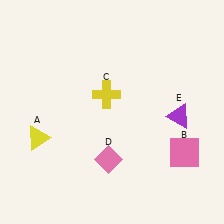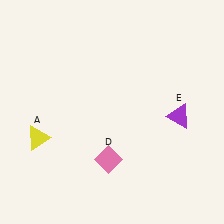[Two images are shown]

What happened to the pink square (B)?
The pink square (B) was removed in Image 2. It was in the bottom-right area of Image 1.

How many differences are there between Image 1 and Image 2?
There are 2 differences between the two images.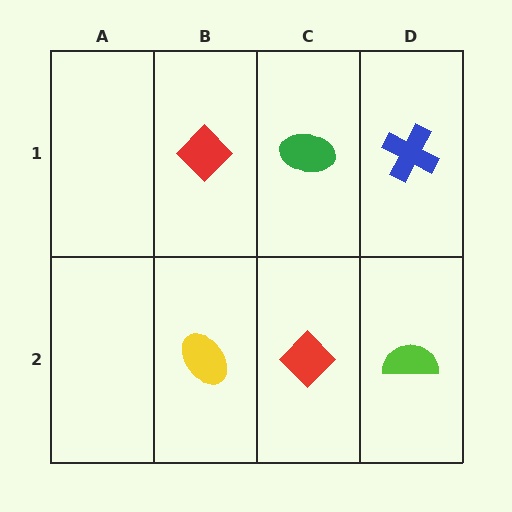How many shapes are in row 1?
3 shapes.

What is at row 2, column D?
A lime semicircle.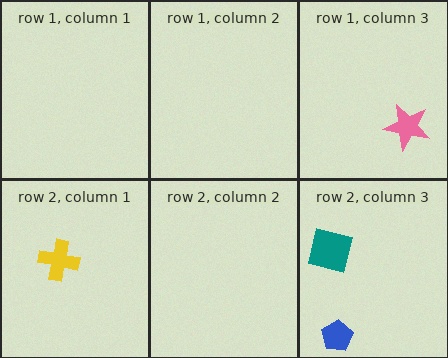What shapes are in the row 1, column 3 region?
The pink star.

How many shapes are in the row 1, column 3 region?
1.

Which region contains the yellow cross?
The row 2, column 1 region.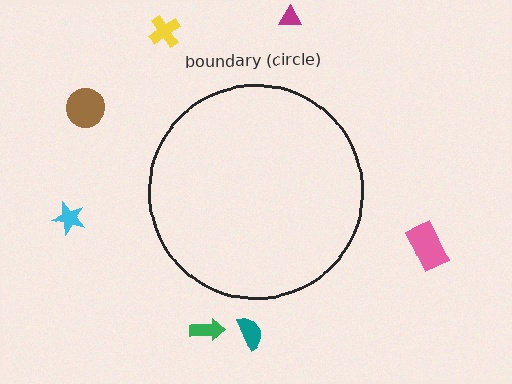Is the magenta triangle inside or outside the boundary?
Outside.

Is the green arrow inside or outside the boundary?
Outside.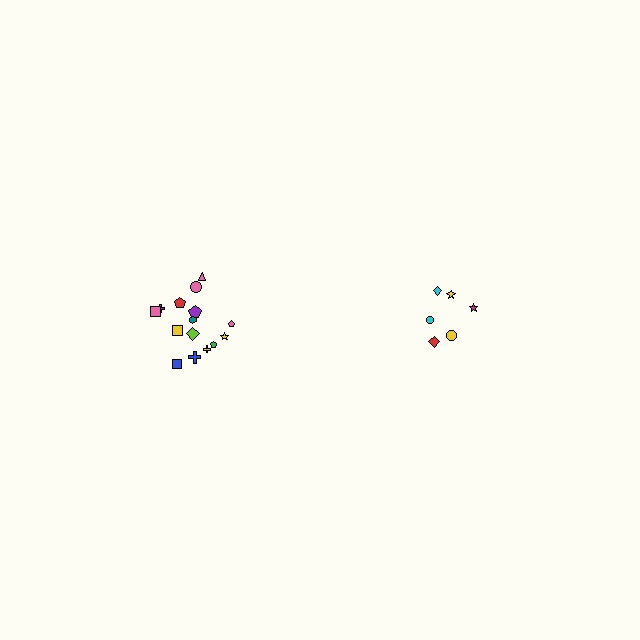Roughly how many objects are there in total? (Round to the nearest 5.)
Roughly 20 objects in total.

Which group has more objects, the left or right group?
The left group.